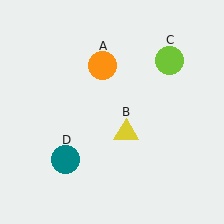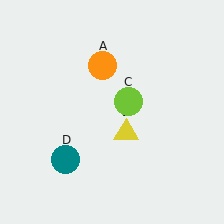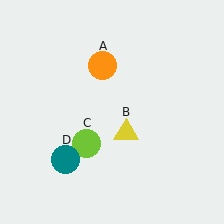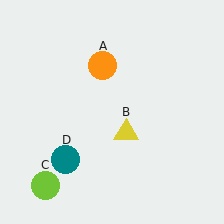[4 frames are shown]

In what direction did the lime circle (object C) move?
The lime circle (object C) moved down and to the left.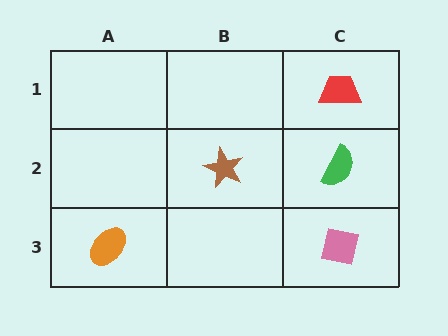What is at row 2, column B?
A brown star.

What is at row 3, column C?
A pink square.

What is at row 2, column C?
A green semicircle.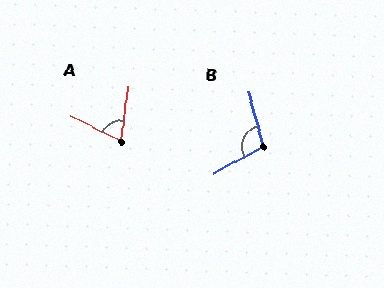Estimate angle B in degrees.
Approximately 103 degrees.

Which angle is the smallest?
A, at approximately 71 degrees.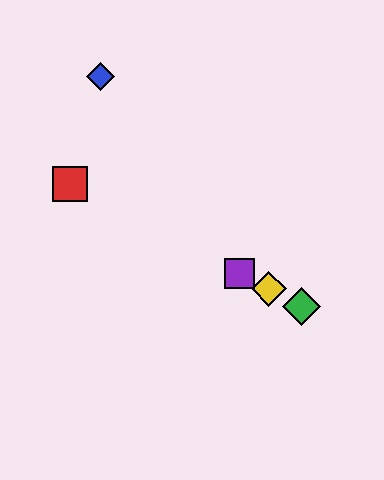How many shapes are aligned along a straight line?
4 shapes (the red square, the green diamond, the yellow diamond, the purple square) are aligned along a straight line.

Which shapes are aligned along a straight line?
The red square, the green diamond, the yellow diamond, the purple square are aligned along a straight line.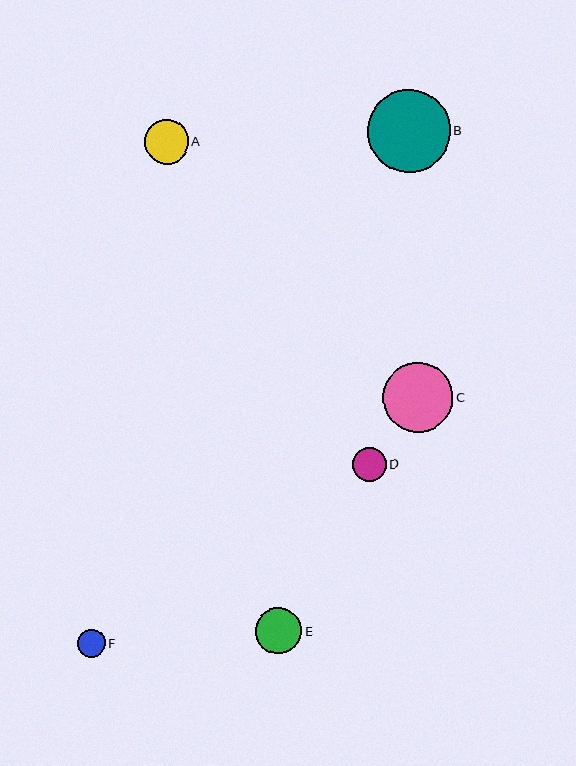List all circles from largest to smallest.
From largest to smallest: B, C, E, A, D, F.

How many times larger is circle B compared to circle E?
Circle B is approximately 1.8 times the size of circle E.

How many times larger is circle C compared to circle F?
Circle C is approximately 2.6 times the size of circle F.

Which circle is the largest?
Circle B is the largest with a size of approximately 83 pixels.